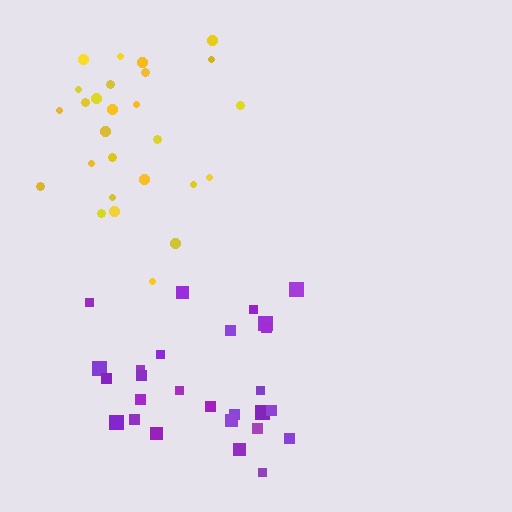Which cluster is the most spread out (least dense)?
Yellow.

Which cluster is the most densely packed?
Purple.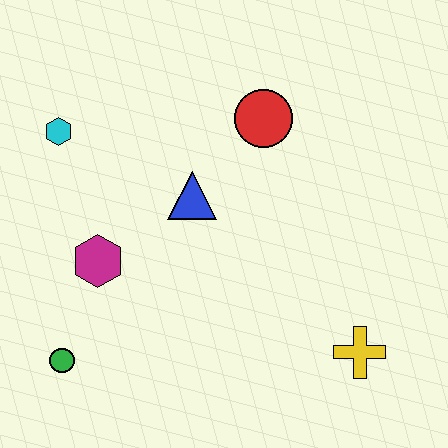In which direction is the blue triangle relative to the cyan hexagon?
The blue triangle is to the right of the cyan hexagon.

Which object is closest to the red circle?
The blue triangle is closest to the red circle.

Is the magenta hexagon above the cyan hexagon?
No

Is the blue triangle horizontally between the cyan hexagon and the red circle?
Yes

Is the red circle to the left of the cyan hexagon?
No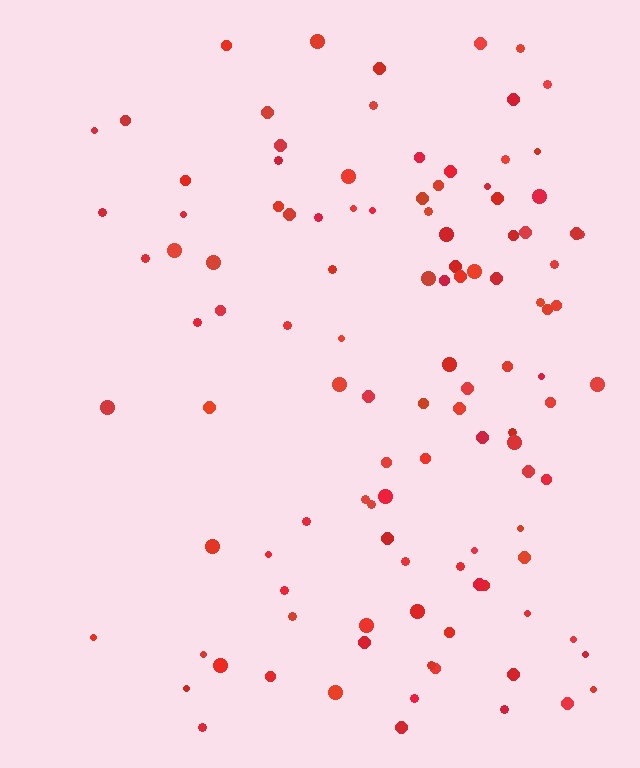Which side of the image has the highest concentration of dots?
The right.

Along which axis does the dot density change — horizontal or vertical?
Horizontal.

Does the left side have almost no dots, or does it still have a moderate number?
Still a moderate number, just noticeably fewer than the right.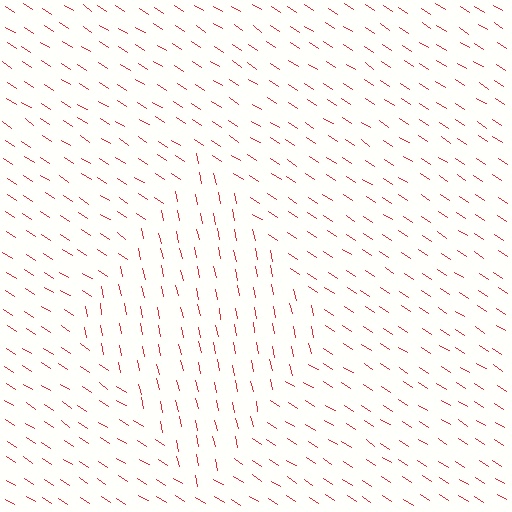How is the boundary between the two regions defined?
The boundary is defined purely by a change in line orientation (approximately 45 degrees difference). All lines are the same color and thickness.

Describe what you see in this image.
The image is filled with small red line segments. A diamond region in the image has lines oriented differently from the surrounding lines, creating a visible texture boundary.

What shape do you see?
I see a diamond.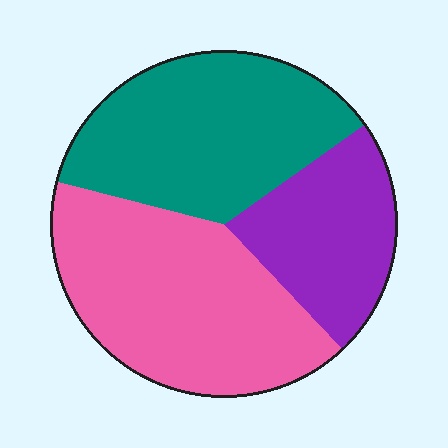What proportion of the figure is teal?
Teal covers about 35% of the figure.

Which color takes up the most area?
Pink, at roughly 40%.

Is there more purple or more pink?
Pink.